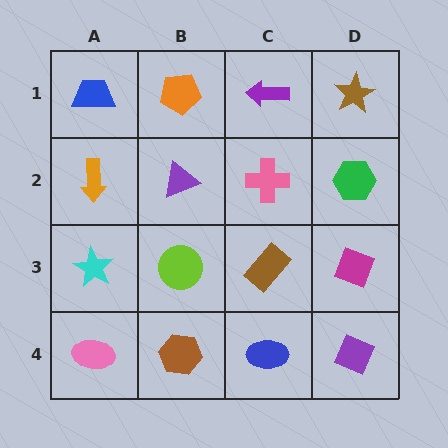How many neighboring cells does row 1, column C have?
3.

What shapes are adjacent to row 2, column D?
A brown star (row 1, column D), a magenta diamond (row 3, column D), a pink cross (row 2, column C).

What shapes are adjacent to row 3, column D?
A green hexagon (row 2, column D), a purple diamond (row 4, column D), a brown rectangle (row 3, column C).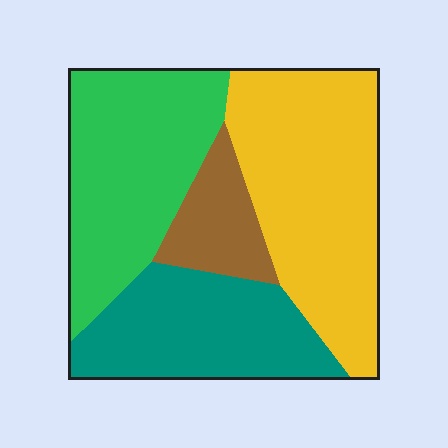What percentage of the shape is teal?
Teal covers roughly 25% of the shape.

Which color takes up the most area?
Yellow, at roughly 35%.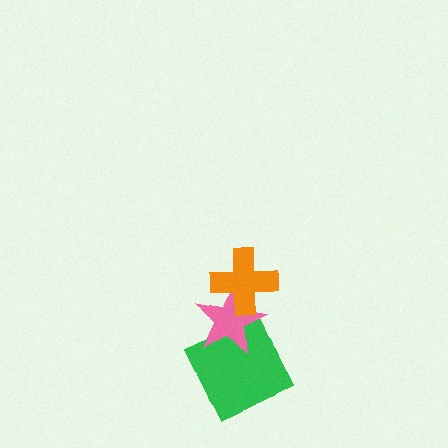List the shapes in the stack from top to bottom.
From top to bottom: the orange cross, the pink star, the green square.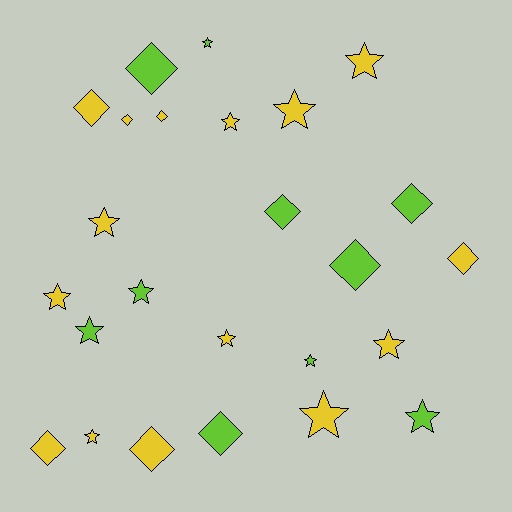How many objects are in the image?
There are 25 objects.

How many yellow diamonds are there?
There are 6 yellow diamonds.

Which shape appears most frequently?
Star, with 14 objects.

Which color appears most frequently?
Yellow, with 15 objects.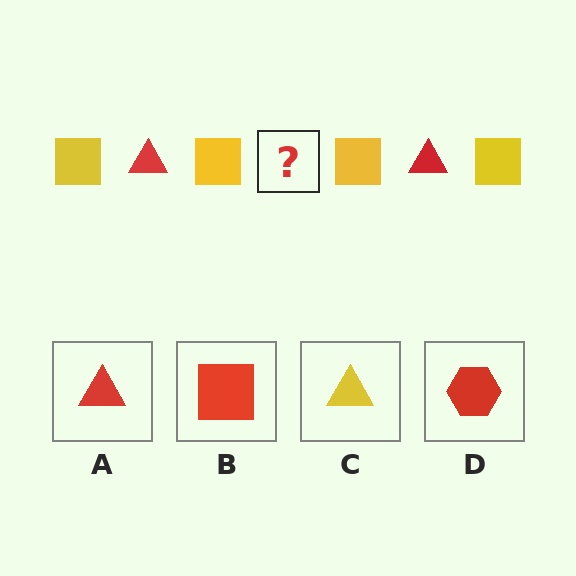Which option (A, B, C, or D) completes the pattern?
A.